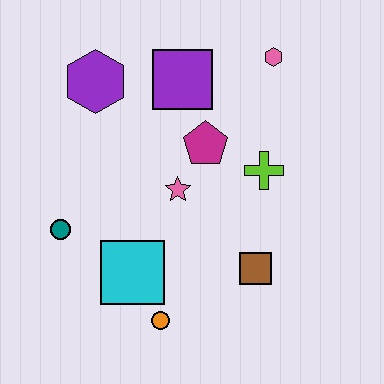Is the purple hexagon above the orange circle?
Yes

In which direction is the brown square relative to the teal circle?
The brown square is to the right of the teal circle.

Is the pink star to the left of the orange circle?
No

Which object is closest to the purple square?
The magenta pentagon is closest to the purple square.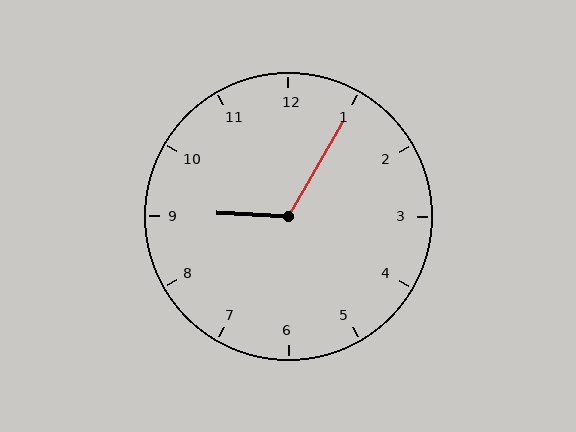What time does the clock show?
9:05.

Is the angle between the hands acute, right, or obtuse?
It is obtuse.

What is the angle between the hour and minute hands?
Approximately 118 degrees.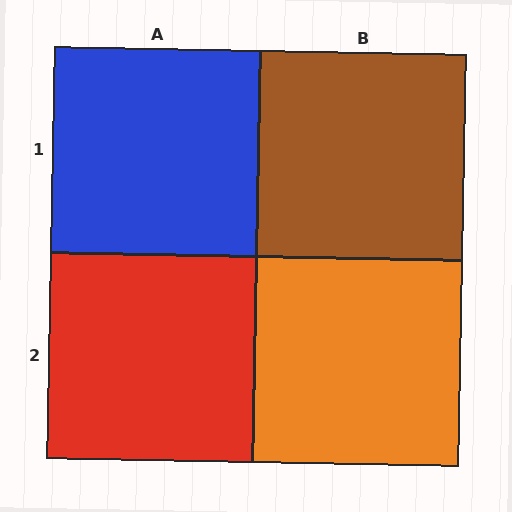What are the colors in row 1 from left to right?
Blue, brown.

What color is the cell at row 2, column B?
Orange.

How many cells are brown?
1 cell is brown.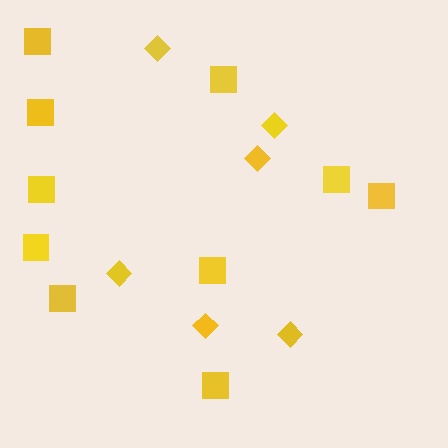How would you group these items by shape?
There are 2 groups: one group of diamonds (6) and one group of squares (10).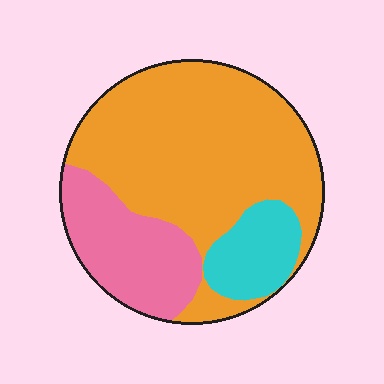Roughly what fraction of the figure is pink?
Pink takes up about one quarter (1/4) of the figure.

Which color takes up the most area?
Orange, at roughly 65%.